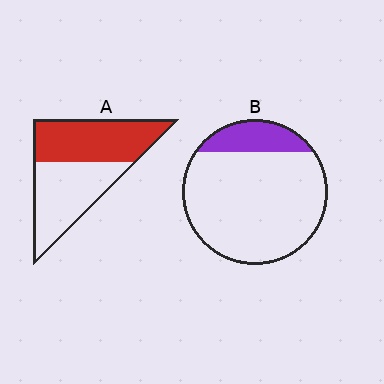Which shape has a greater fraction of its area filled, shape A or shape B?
Shape A.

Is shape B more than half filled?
No.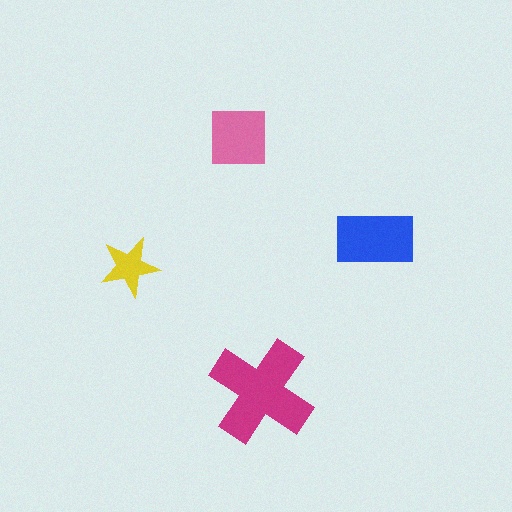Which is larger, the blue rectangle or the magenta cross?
The magenta cross.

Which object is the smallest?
The yellow star.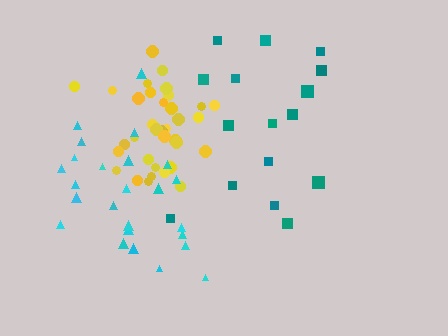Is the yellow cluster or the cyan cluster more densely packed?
Yellow.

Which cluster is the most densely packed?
Yellow.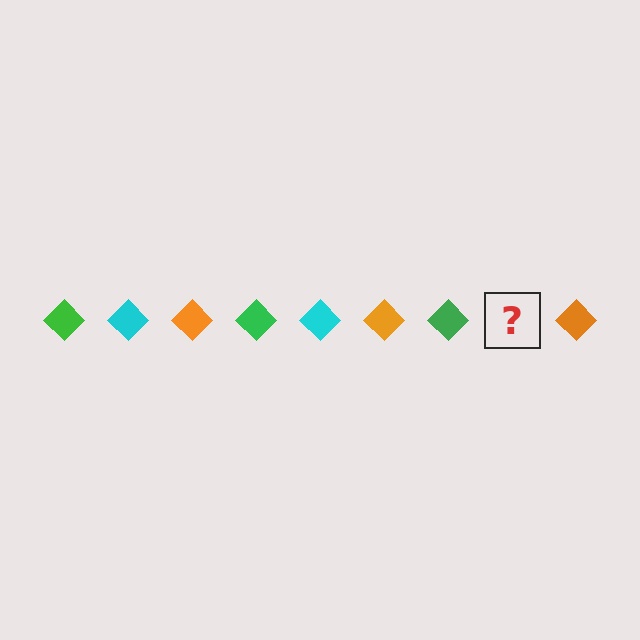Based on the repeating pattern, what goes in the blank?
The blank should be a cyan diamond.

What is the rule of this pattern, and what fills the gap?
The rule is that the pattern cycles through green, cyan, orange diamonds. The gap should be filled with a cyan diamond.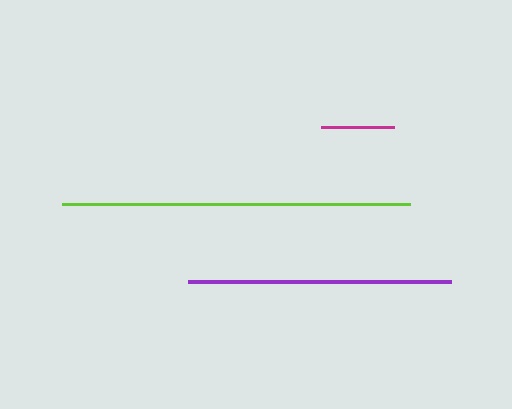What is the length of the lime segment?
The lime segment is approximately 348 pixels long.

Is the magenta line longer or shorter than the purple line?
The purple line is longer than the magenta line.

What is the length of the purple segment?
The purple segment is approximately 263 pixels long.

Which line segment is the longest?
The lime line is the longest at approximately 348 pixels.